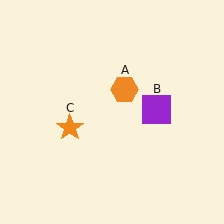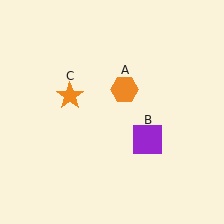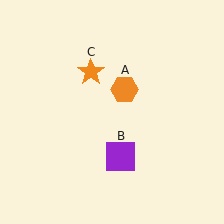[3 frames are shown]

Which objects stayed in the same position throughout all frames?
Orange hexagon (object A) remained stationary.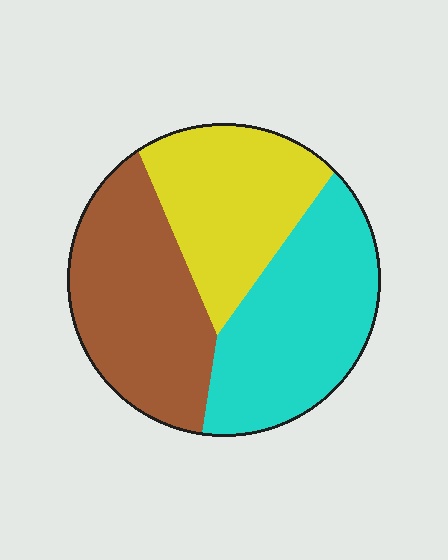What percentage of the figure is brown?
Brown takes up about one third (1/3) of the figure.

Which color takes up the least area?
Yellow, at roughly 30%.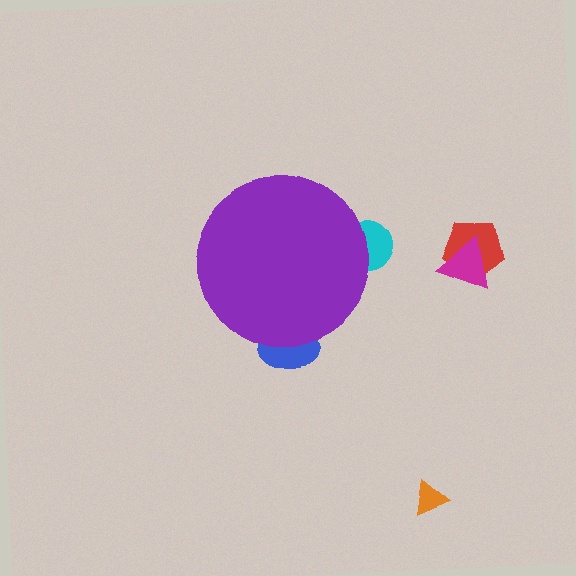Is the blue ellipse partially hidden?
Yes, the blue ellipse is partially hidden behind the purple circle.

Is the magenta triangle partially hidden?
No, the magenta triangle is fully visible.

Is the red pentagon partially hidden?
No, the red pentagon is fully visible.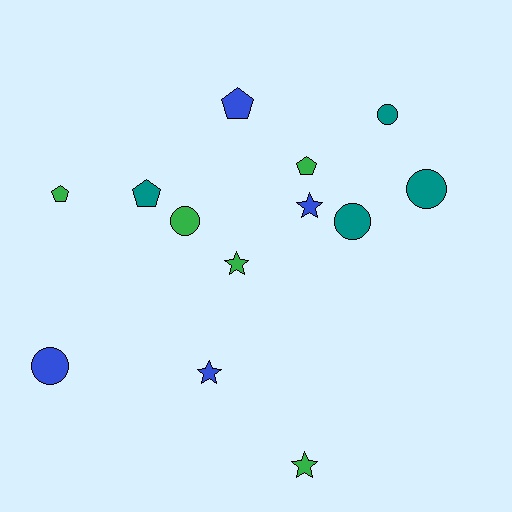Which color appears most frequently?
Green, with 5 objects.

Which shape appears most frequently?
Circle, with 5 objects.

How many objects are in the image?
There are 13 objects.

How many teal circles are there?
There are 3 teal circles.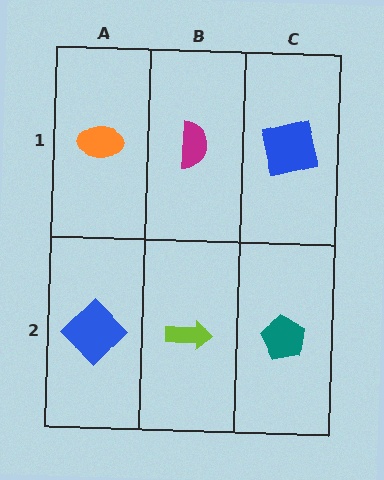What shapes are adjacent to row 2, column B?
A magenta semicircle (row 1, column B), a blue diamond (row 2, column A), a teal pentagon (row 2, column C).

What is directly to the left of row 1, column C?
A magenta semicircle.